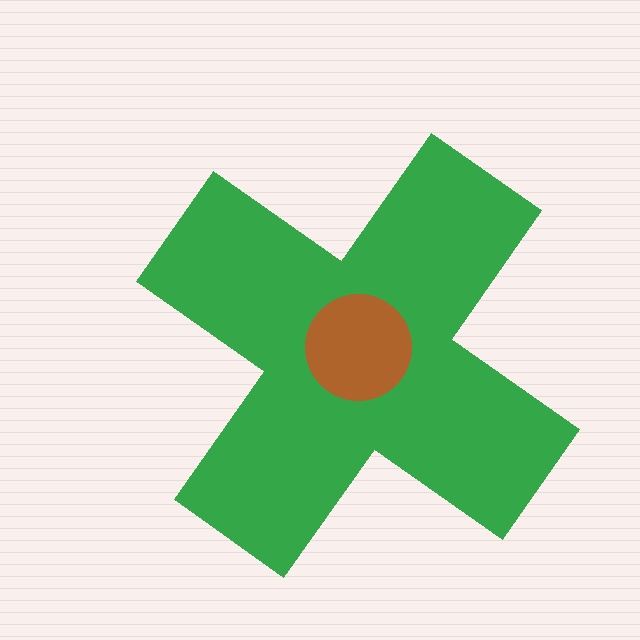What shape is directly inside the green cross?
The brown circle.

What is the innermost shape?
The brown circle.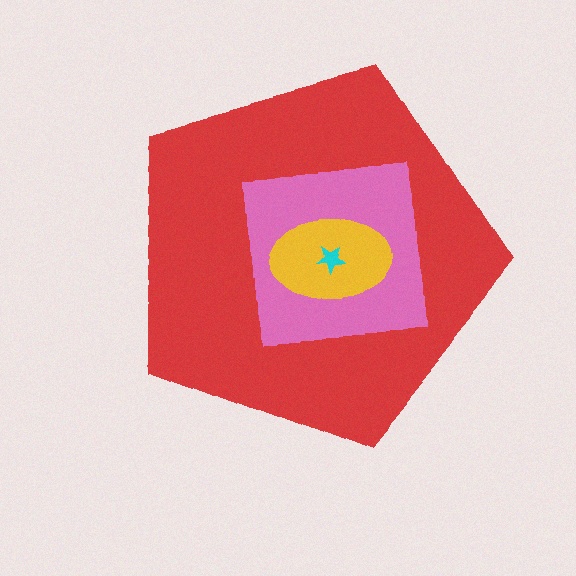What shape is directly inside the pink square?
The yellow ellipse.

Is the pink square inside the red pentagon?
Yes.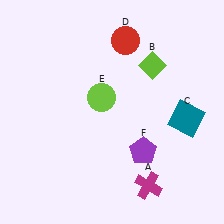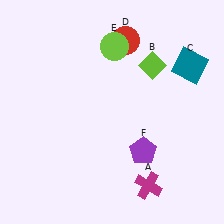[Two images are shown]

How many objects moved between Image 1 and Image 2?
2 objects moved between the two images.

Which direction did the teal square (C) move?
The teal square (C) moved up.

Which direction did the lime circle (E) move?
The lime circle (E) moved up.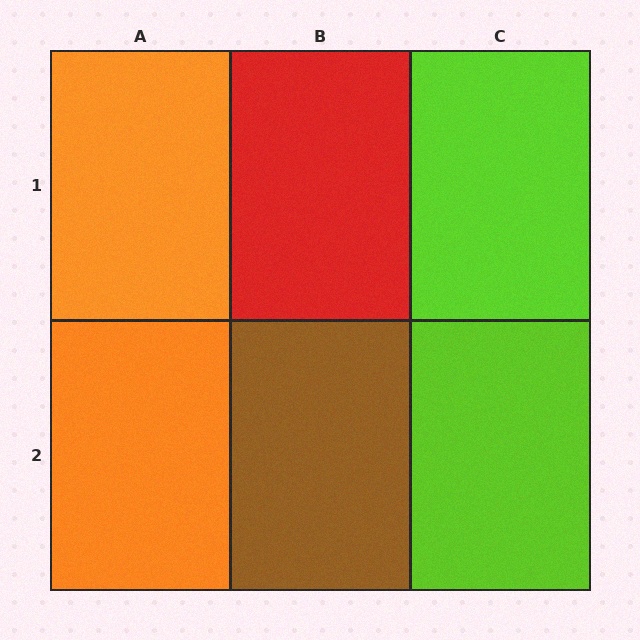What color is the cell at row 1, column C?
Lime.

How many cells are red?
1 cell is red.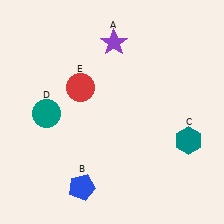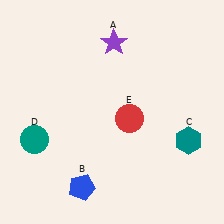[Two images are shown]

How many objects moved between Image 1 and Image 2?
2 objects moved between the two images.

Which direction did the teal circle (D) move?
The teal circle (D) moved down.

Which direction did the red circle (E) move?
The red circle (E) moved right.